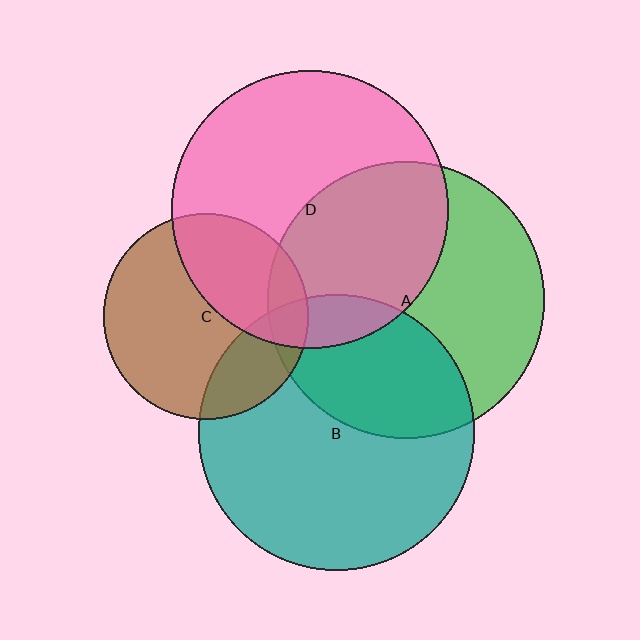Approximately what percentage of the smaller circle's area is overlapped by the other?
Approximately 20%.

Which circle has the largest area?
Circle A (green).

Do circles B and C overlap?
Yes.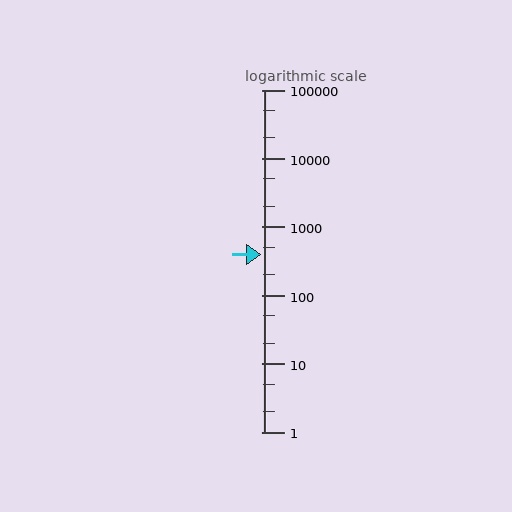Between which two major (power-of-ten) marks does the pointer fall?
The pointer is between 100 and 1000.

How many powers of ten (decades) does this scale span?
The scale spans 5 decades, from 1 to 100000.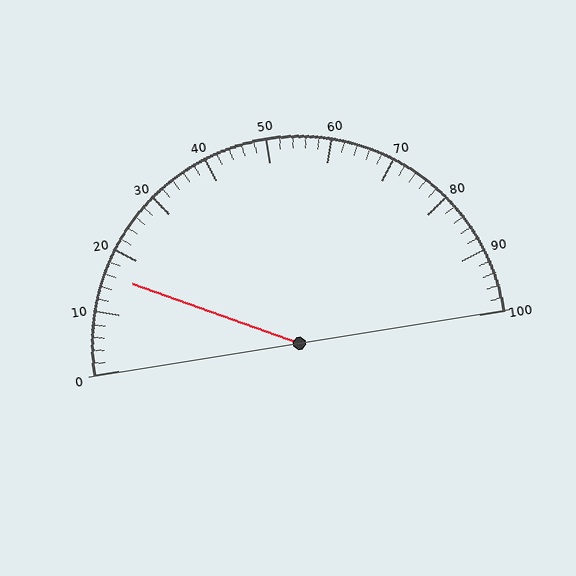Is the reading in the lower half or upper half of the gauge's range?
The reading is in the lower half of the range (0 to 100).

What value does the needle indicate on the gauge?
The needle indicates approximately 16.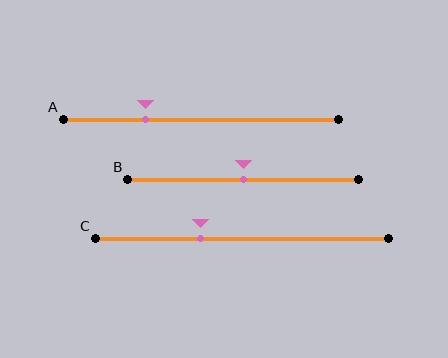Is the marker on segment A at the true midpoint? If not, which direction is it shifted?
No, the marker on segment A is shifted to the left by about 20% of the segment length.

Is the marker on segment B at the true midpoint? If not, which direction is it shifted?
Yes, the marker on segment B is at the true midpoint.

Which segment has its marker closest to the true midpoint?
Segment B has its marker closest to the true midpoint.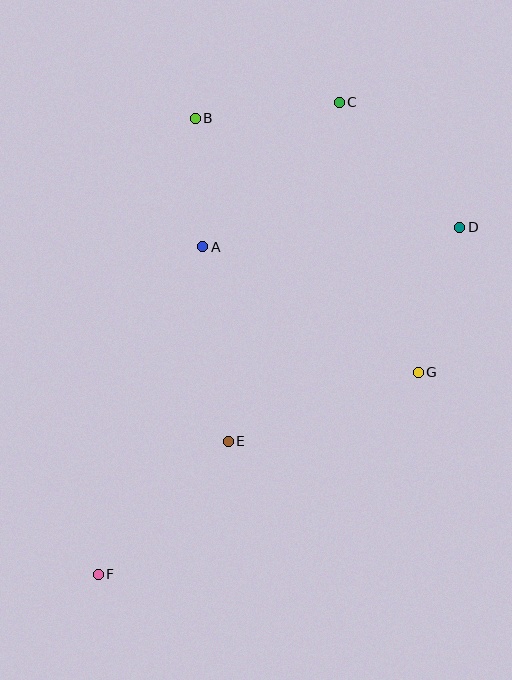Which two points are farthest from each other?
Points C and F are farthest from each other.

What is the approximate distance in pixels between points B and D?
The distance between B and D is approximately 286 pixels.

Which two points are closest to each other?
Points A and B are closest to each other.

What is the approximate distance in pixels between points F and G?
The distance between F and G is approximately 379 pixels.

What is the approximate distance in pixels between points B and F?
The distance between B and F is approximately 466 pixels.